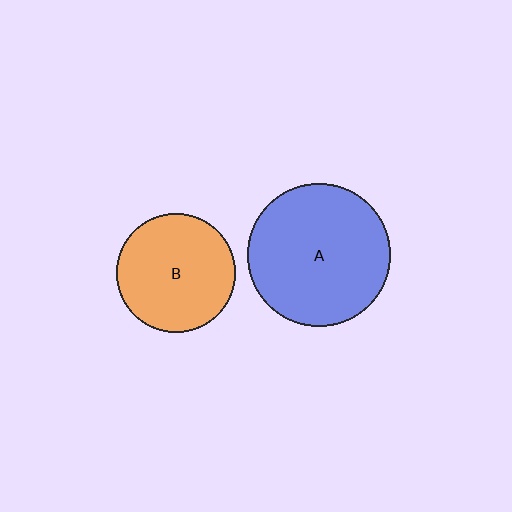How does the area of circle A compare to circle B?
Approximately 1.4 times.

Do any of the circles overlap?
No, none of the circles overlap.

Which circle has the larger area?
Circle A (blue).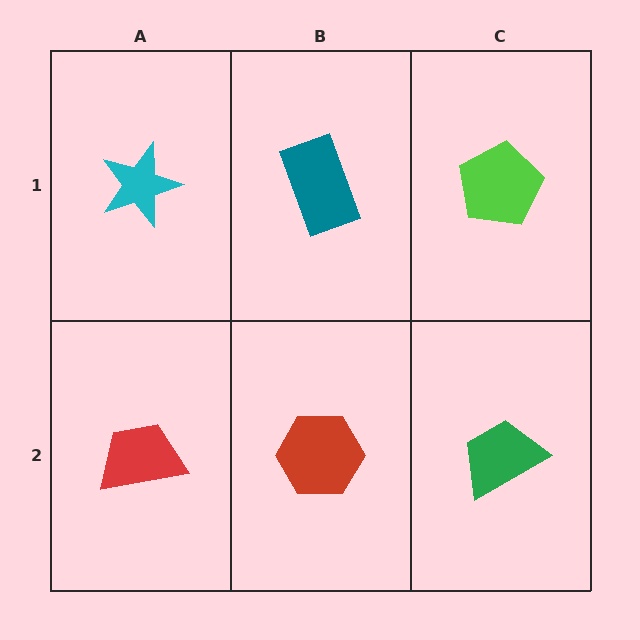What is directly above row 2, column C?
A lime pentagon.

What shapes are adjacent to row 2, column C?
A lime pentagon (row 1, column C), a red hexagon (row 2, column B).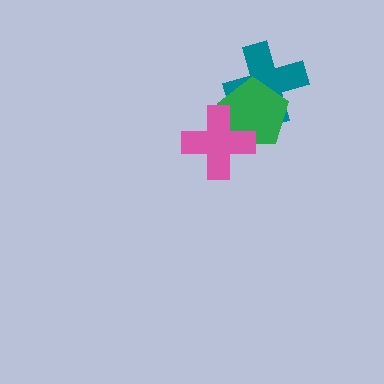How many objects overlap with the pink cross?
1 object overlaps with the pink cross.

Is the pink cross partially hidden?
No, no other shape covers it.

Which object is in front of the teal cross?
The green pentagon is in front of the teal cross.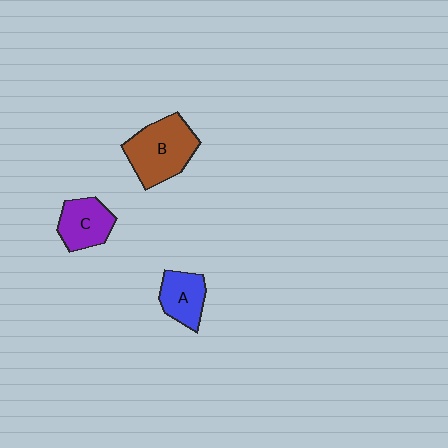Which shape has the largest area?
Shape B (brown).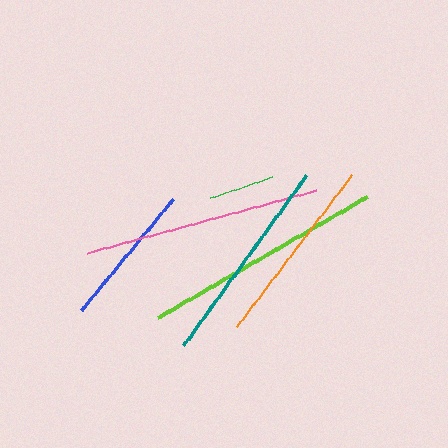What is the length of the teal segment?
The teal segment is approximately 210 pixels long.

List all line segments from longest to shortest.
From longest to shortest: lime, pink, teal, orange, blue, green.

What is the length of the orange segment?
The orange segment is approximately 190 pixels long.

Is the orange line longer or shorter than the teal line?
The teal line is longer than the orange line.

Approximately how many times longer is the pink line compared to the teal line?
The pink line is approximately 1.1 times the length of the teal line.